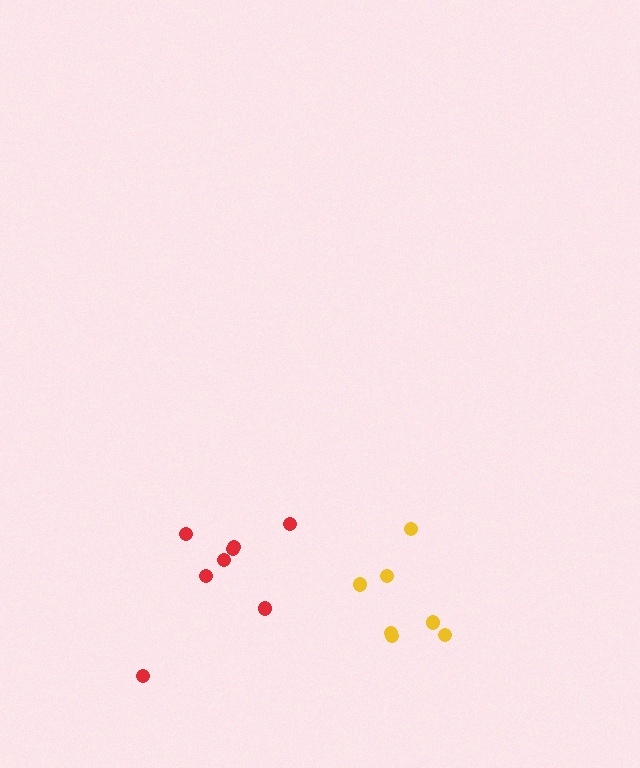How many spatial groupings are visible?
There are 2 spatial groupings.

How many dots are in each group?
Group 1: 7 dots, Group 2: 8 dots (15 total).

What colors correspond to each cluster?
The clusters are colored: yellow, red.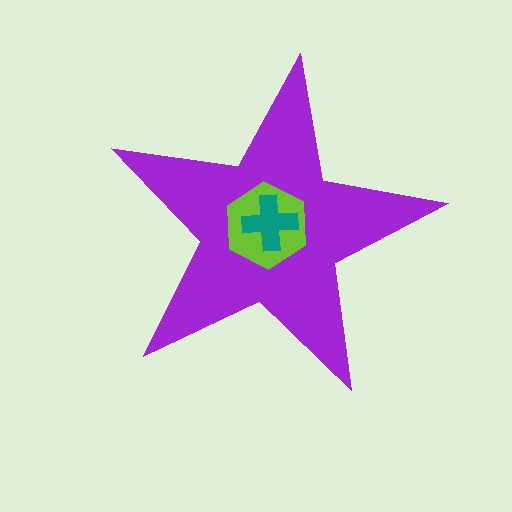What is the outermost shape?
The purple star.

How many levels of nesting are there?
3.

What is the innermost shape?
The teal cross.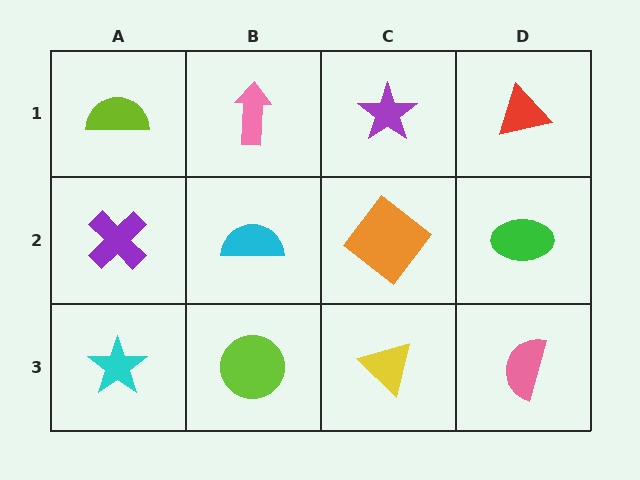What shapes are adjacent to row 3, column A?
A purple cross (row 2, column A), a lime circle (row 3, column B).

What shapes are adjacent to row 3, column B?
A cyan semicircle (row 2, column B), a cyan star (row 3, column A), a yellow triangle (row 3, column C).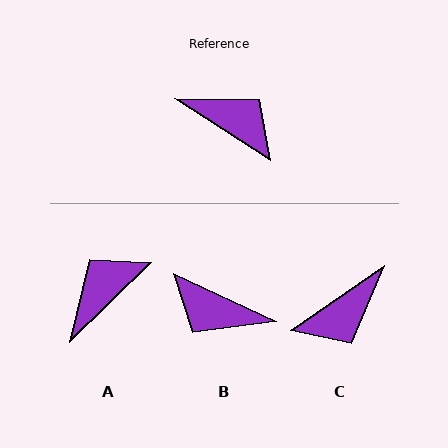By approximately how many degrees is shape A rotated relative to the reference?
Approximately 77 degrees counter-clockwise.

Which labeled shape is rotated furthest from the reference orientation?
B, about 172 degrees away.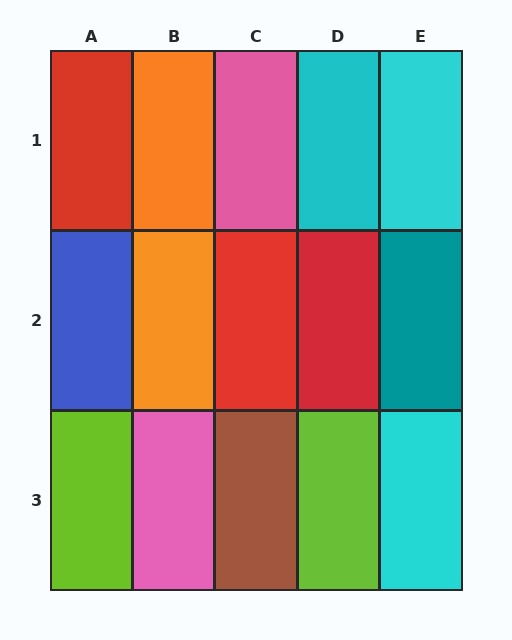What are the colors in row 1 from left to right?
Red, orange, pink, cyan, cyan.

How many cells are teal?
1 cell is teal.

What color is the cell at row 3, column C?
Brown.